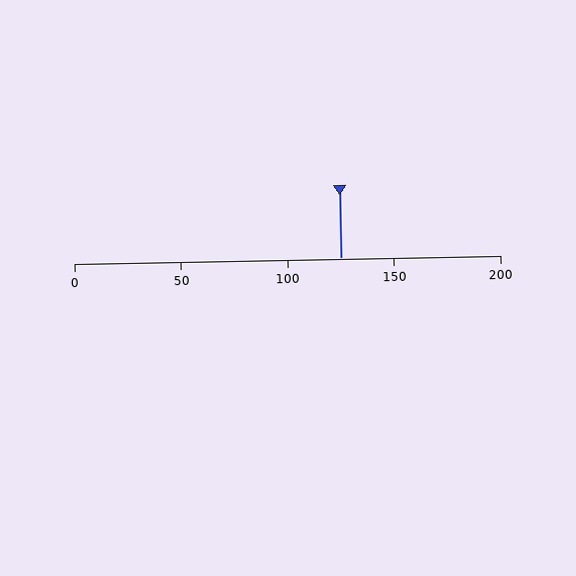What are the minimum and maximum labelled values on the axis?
The axis runs from 0 to 200.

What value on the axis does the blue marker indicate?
The marker indicates approximately 125.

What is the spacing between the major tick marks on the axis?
The major ticks are spaced 50 apart.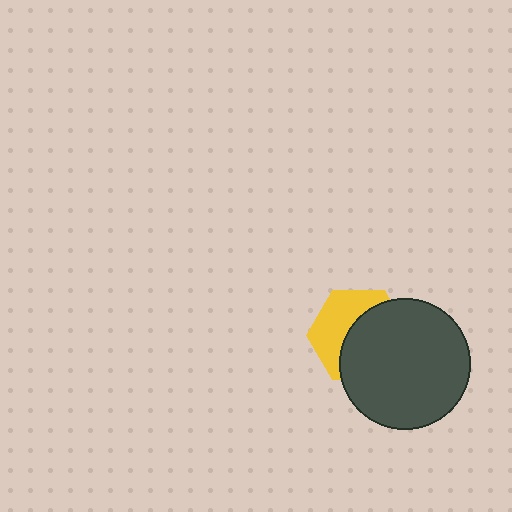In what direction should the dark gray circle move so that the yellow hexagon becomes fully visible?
The dark gray circle should move toward the lower-right. That is the shortest direction to clear the overlap and leave the yellow hexagon fully visible.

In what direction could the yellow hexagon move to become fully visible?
The yellow hexagon could move toward the upper-left. That would shift it out from behind the dark gray circle entirely.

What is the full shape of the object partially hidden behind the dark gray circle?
The partially hidden object is a yellow hexagon.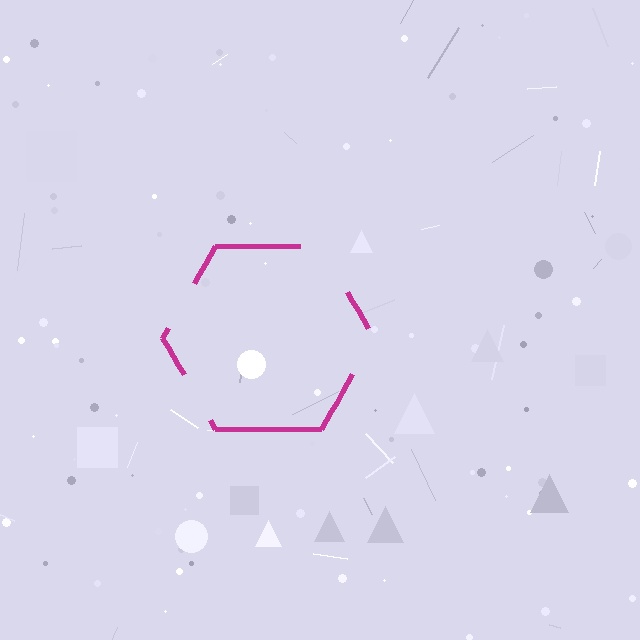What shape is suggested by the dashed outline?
The dashed outline suggests a hexagon.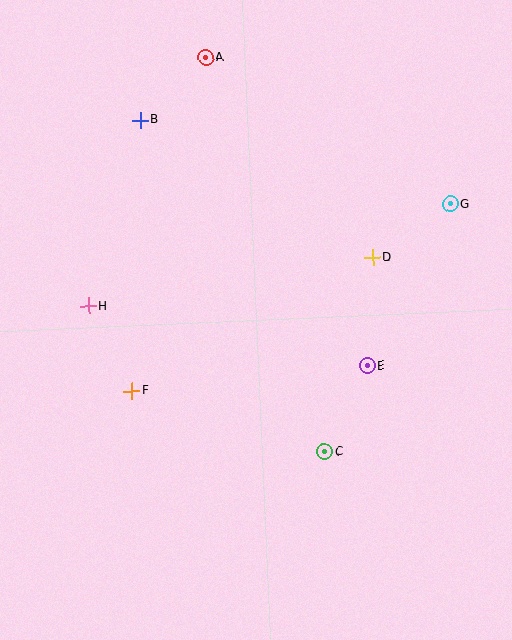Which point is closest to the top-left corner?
Point B is closest to the top-left corner.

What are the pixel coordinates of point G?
Point G is at (450, 204).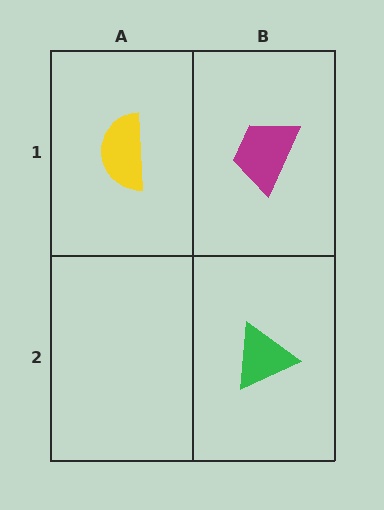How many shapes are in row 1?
2 shapes.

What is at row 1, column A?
A yellow semicircle.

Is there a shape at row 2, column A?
No, that cell is empty.